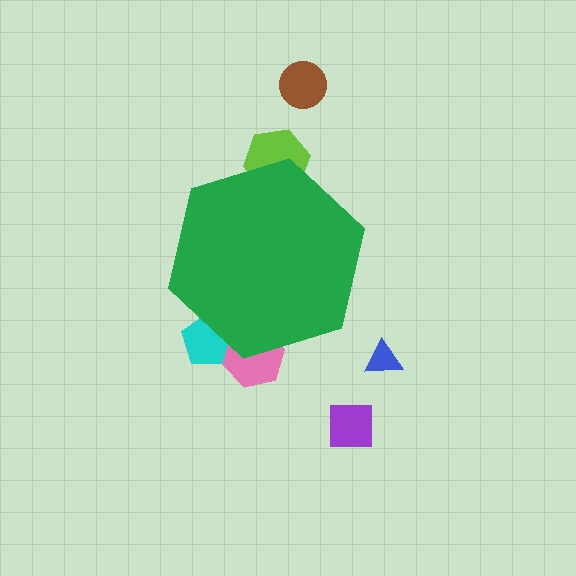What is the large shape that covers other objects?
A green hexagon.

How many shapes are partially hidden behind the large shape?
3 shapes are partially hidden.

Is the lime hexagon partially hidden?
Yes, the lime hexagon is partially hidden behind the green hexagon.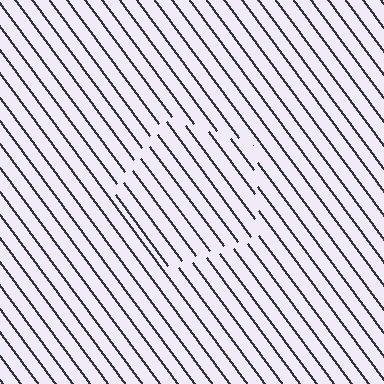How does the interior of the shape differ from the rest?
The interior of the shape contains the same grating, shifted by half a period — the contour is defined by the phase discontinuity where line-ends from the inner and outer gratings abut.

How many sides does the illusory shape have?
5 sides — the line-ends trace a pentagon.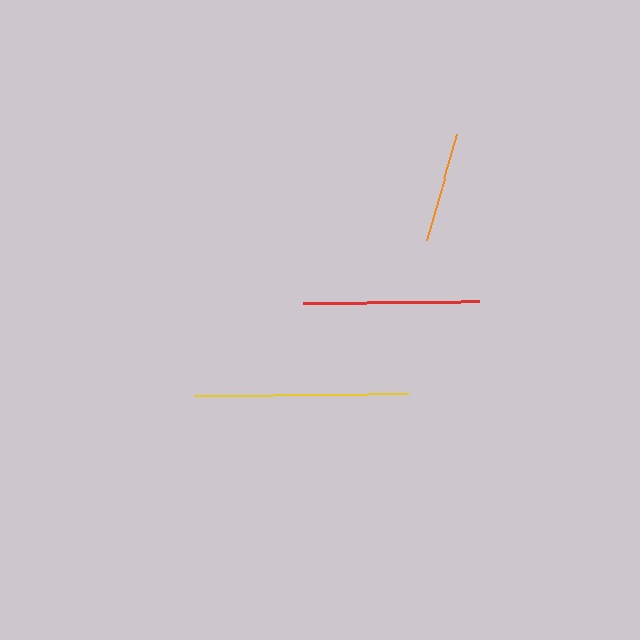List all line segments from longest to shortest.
From longest to shortest: yellow, red, orange.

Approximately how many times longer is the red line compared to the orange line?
The red line is approximately 1.6 times the length of the orange line.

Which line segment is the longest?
The yellow line is the longest at approximately 214 pixels.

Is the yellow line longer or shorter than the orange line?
The yellow line is longer than the orange line.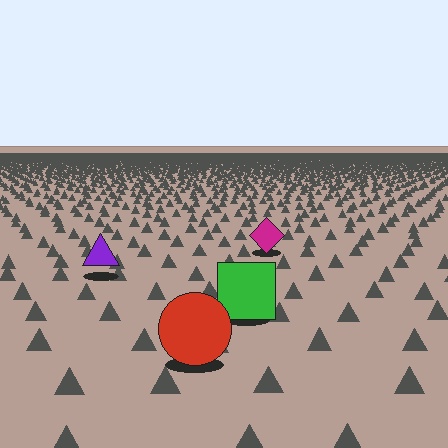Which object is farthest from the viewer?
The magenta diamond is farthest from the viewer. It appears smaller and the ground texture around it is denser.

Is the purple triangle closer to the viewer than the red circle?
No. The red circle is closer — you can tell from the texture gradient: the ground texture is coarser near it.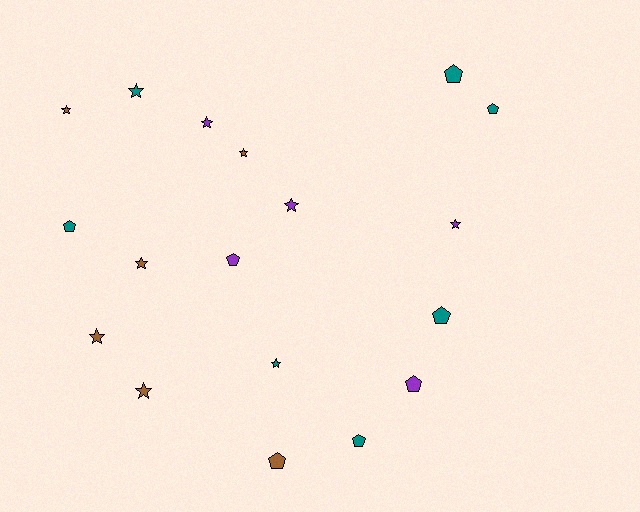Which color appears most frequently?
Teal, with 7 objects.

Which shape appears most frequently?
Star, with 10 objects.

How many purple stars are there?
There are 3 purple stars.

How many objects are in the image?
There are 18 objects.